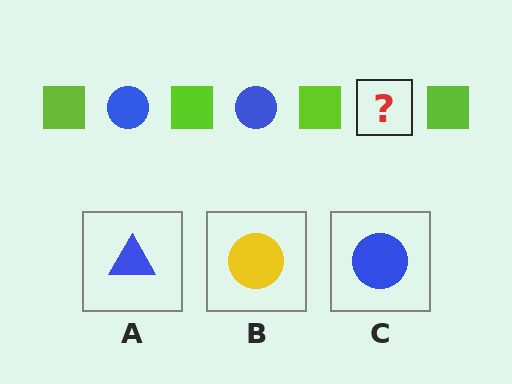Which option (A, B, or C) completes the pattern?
C.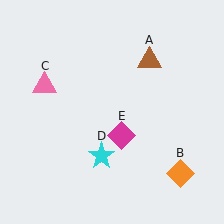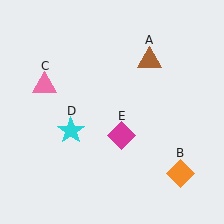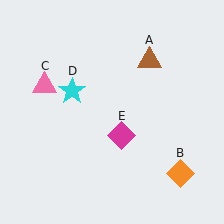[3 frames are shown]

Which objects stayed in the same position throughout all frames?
Brown triangle (object A) and orange diamond (object B) and pink triangle (object C) and magenta diamond (object E) remained stationary.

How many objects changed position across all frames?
1 object changed position: cyan star (object D).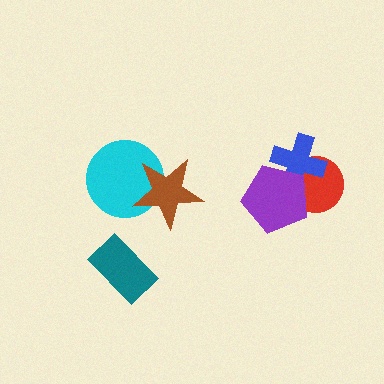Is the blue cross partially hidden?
Yes, it is partially covered by another shape.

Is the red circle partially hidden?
Yes, it is partially covered by another shape.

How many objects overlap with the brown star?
1 object overlaps with the brown star.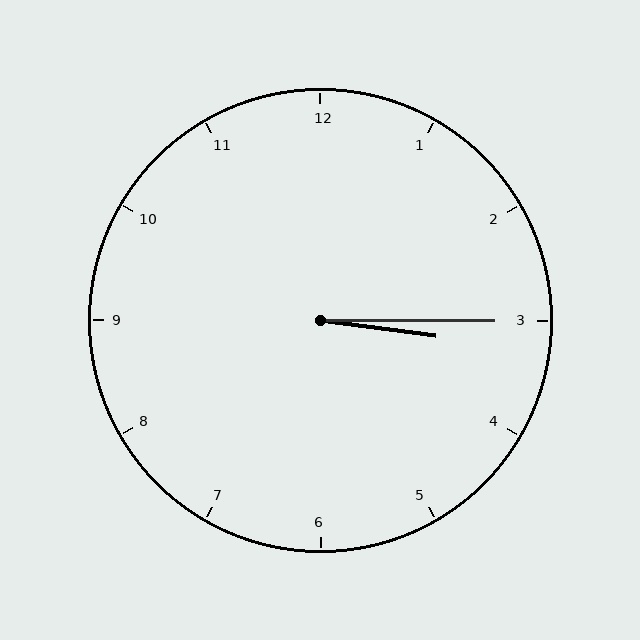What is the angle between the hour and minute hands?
Approximately 8 degrees.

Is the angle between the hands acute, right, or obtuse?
It is acute.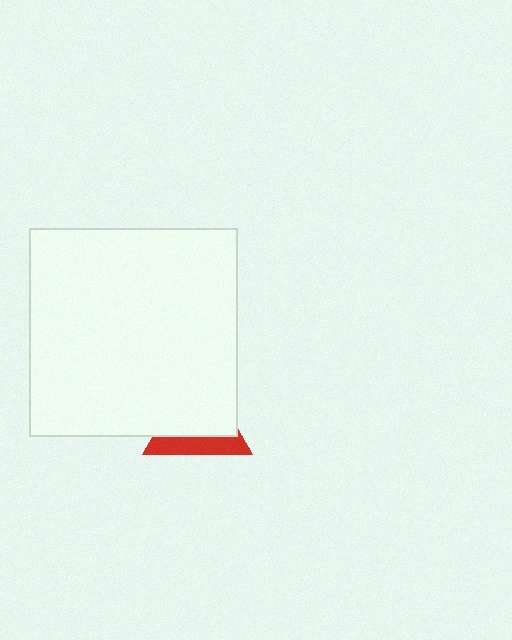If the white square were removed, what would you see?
You would see the complete red triangle.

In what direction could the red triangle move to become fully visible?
The red triangle could move down. That would shift it out from behind the white square entirely.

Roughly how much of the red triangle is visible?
A small part of it is visible (roughly 34%).